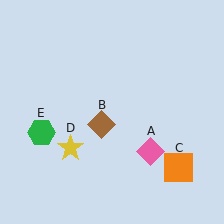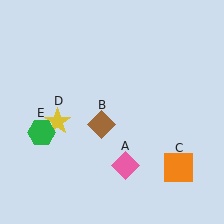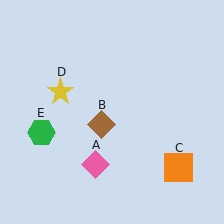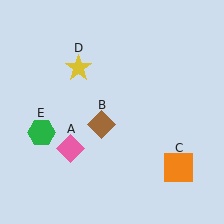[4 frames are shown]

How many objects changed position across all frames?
2 objects changed position: pink diamond (object A), yellow star (object D).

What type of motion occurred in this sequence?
The pink diamond (object A), yellow star (object D) rotated clockwise around the center of the scene.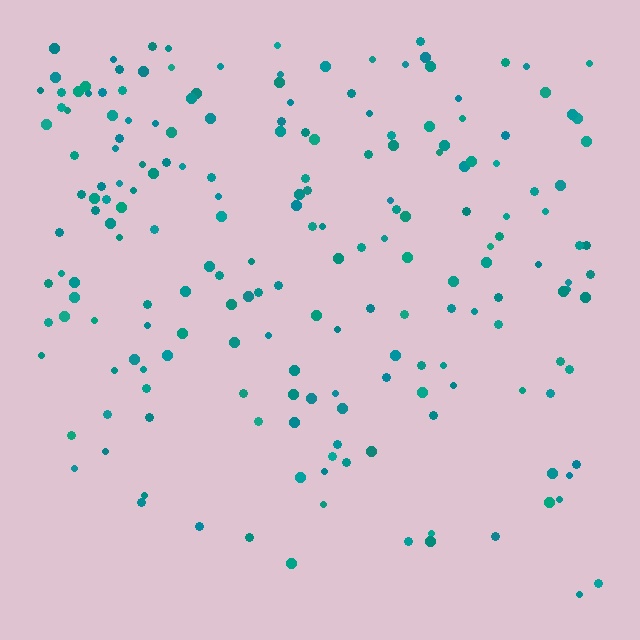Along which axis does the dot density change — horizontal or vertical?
Vertical.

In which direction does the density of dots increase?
From bottom to top, with the top side densest.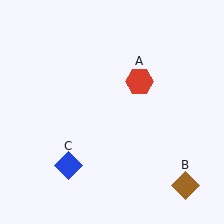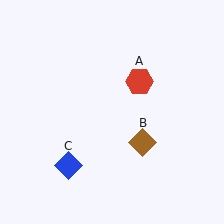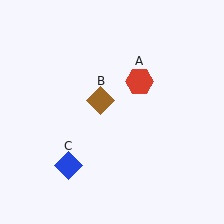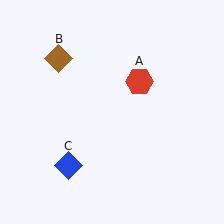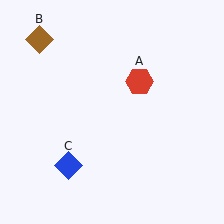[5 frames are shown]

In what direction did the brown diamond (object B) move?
The brown diamond (object B) moved up and to the left.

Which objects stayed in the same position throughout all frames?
Red hexagon (object A) and blue diamond (object C) remained stationary.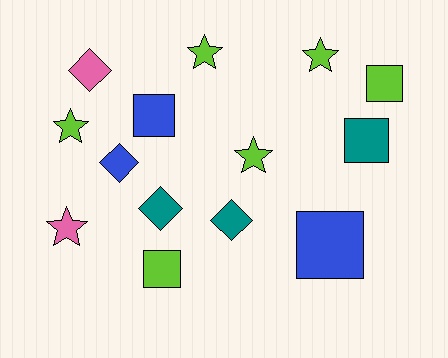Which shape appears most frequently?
Square, with 5 objects.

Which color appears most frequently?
Lime, with 6 objects.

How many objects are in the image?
There are 14 objects.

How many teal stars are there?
There are no teal stars.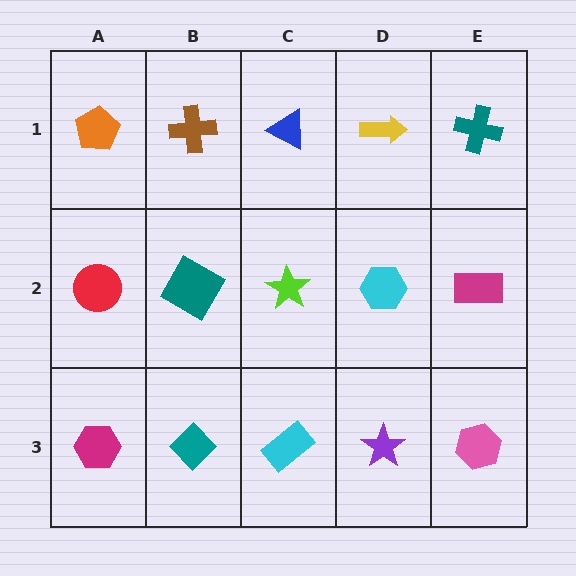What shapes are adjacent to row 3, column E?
A magenta rectangle (row 2, column E), a purple star (row 3, column D).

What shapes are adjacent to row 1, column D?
A cyan hexagon (row 2, column D), a blue triangle (row 1, column C), a teal cross (row 1, column E).